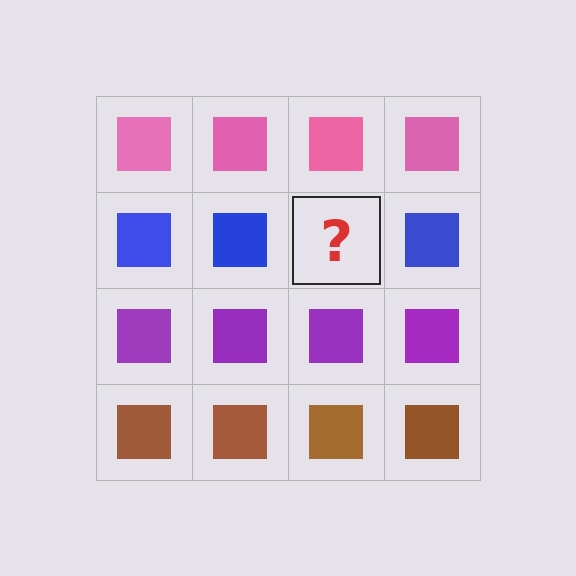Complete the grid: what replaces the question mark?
The question mark should be replaced with a blue square.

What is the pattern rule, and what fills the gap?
The rule is that each row has a consistent color. The gap should be filled with a blue square.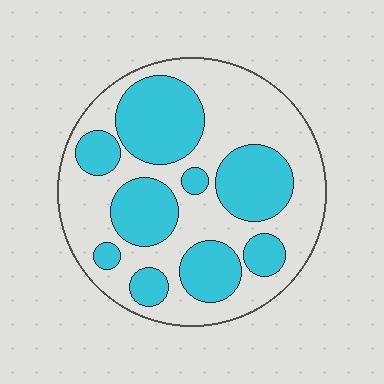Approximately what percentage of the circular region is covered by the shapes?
Approximately 40%.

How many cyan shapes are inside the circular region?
9.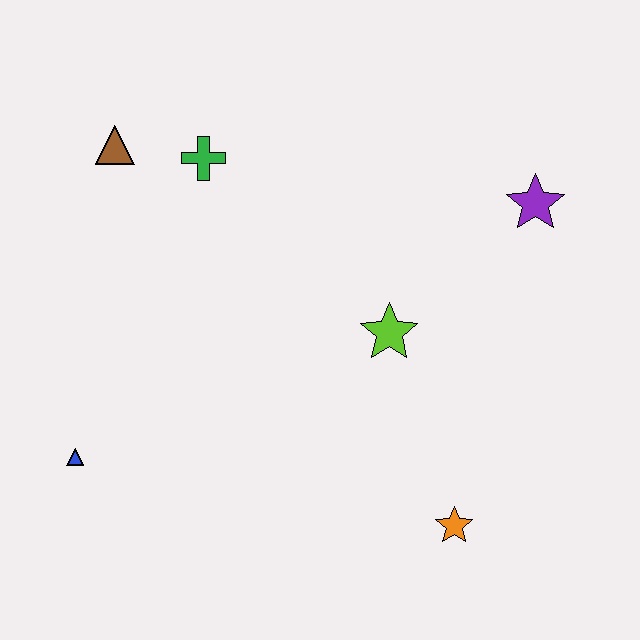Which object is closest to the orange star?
The lime star is closest to the orange star.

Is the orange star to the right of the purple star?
No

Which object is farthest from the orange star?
The brown triangle is farthest from the orange star.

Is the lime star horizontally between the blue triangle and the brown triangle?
No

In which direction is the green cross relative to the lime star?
The green cross is to the left of the lime star.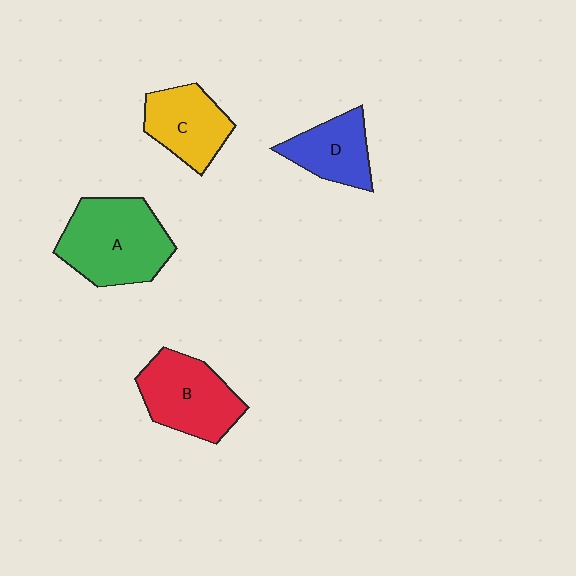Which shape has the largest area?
Shape A (green).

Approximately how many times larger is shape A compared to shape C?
Approximately 1.5 times.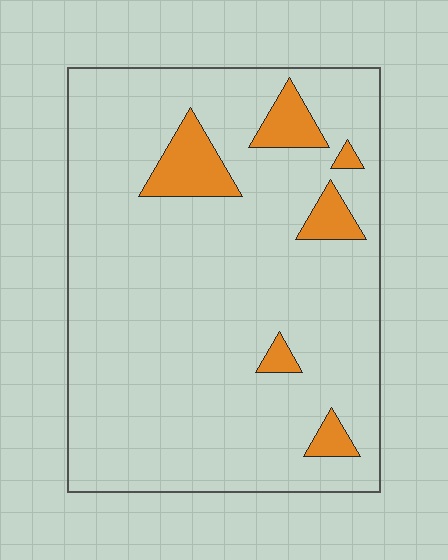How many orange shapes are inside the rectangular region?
6.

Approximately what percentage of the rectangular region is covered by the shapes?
Approximately 10%.